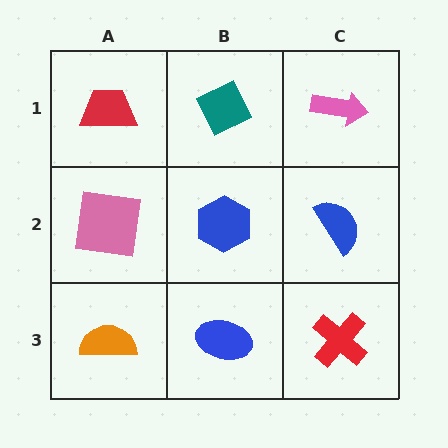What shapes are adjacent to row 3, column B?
A blue hexagon (row 2, column B), an orange semicircle (row 3, column A), a red cross (row 3, column C).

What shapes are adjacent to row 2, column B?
A teal diamond (row 1, column B), a blue ellipse (row 3, column B), a pink square (row 2, column A), a blue semicircle (row 2, column C).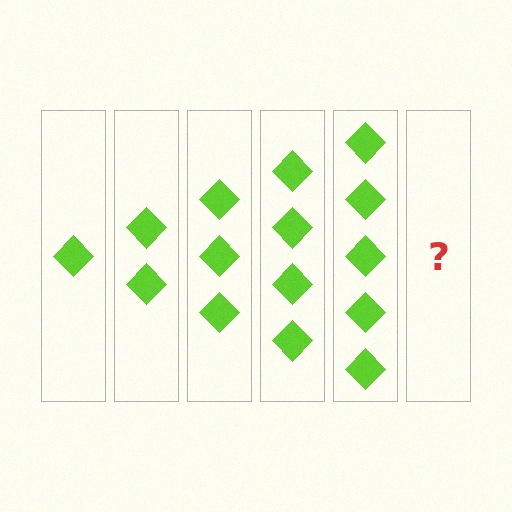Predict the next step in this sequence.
The next step is 6 diamonds.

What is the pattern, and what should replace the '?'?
The pattern is that each step adds one more diamond. The '?' should be 6 diamonds.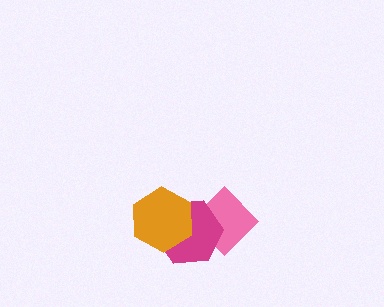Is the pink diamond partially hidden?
Yes, it is partially covered by another shape.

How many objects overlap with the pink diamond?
1 object overlaps with the pink diamond.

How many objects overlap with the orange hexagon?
1 object overlaps with the orange hexagon.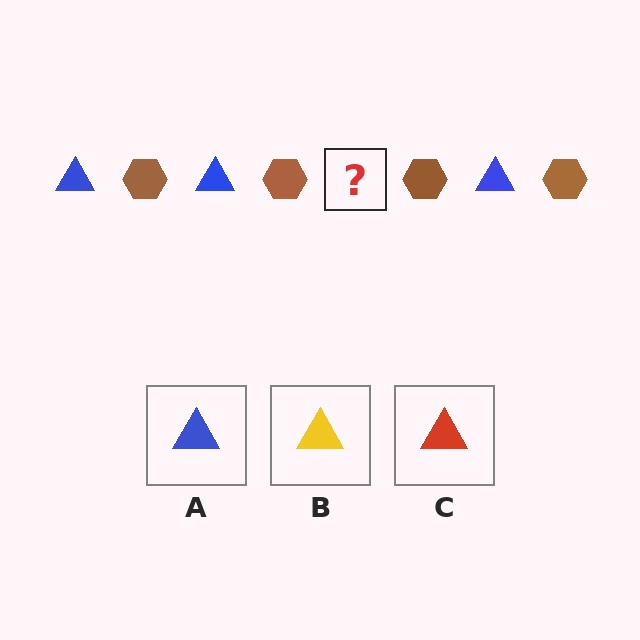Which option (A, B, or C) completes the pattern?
A.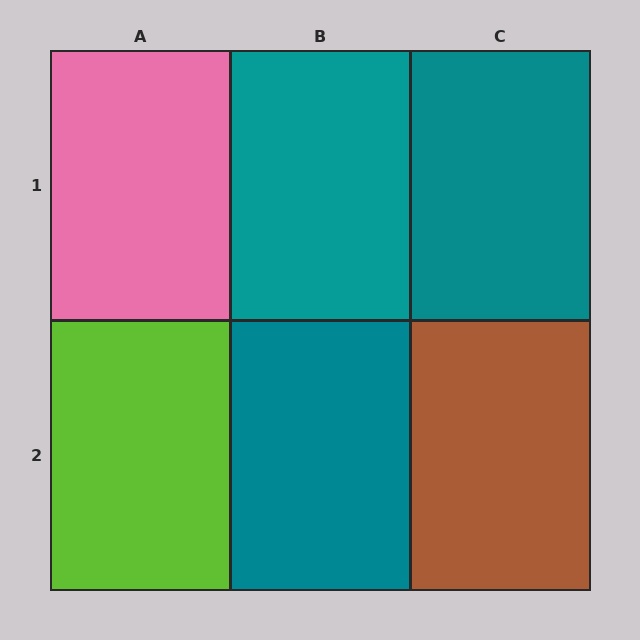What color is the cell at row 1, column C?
Teal.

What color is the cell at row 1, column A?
Pink.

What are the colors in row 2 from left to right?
Lime, teal, brown.